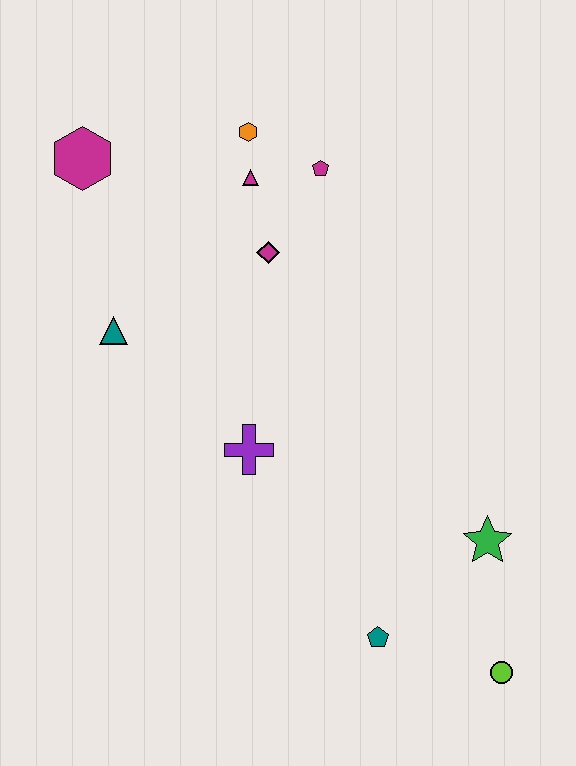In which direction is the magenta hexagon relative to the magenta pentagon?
The magenta hexagon is to the left of the magenta pentagon.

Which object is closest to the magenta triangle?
The orange hexagon is closest to the magenta triangle.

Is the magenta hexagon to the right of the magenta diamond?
No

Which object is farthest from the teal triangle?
The lime circle is farthest from the teal triangle.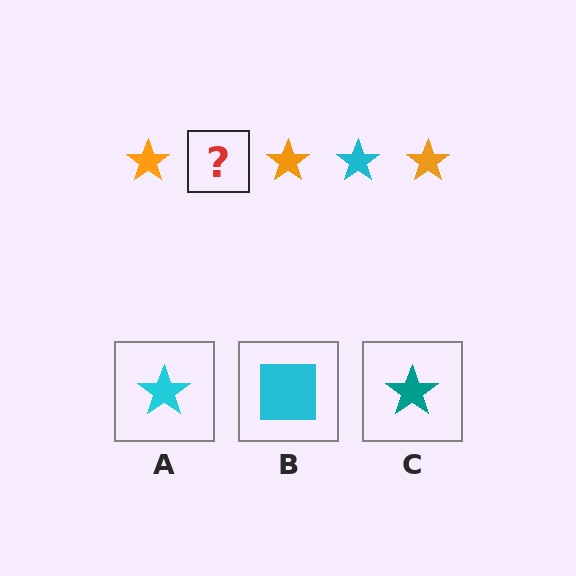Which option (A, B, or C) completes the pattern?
A.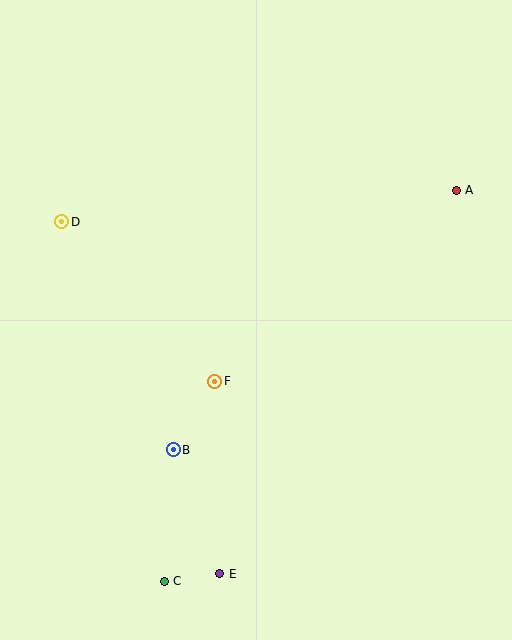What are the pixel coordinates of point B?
Point B is at (173, 450).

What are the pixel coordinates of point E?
Point E is at (220, 574).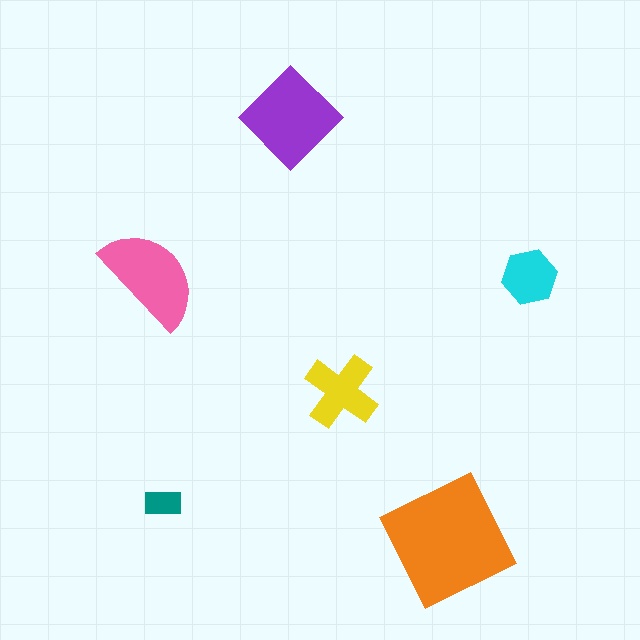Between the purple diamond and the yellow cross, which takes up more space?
The purple diamond.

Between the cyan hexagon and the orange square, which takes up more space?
The orange square.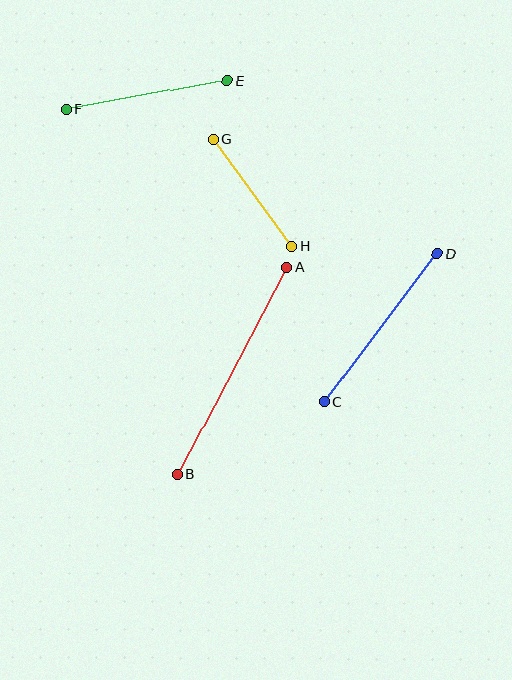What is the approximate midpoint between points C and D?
The midpoint is at approximately (380, 328) pixels.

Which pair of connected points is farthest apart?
Points A and B are farthest apart.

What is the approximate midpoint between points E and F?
The midpoint is at approximately (147, 95) pixels.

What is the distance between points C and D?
The distance is approximately 187 pixels.